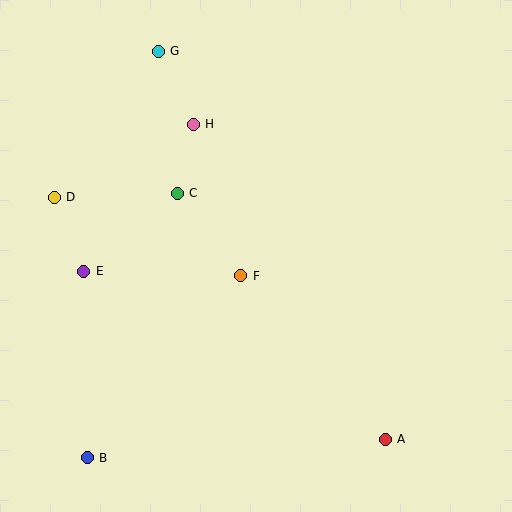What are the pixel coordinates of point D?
Point D is at (54, 197).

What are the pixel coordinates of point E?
Point E is at (84, 271).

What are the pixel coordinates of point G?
Point G is at (158, 51).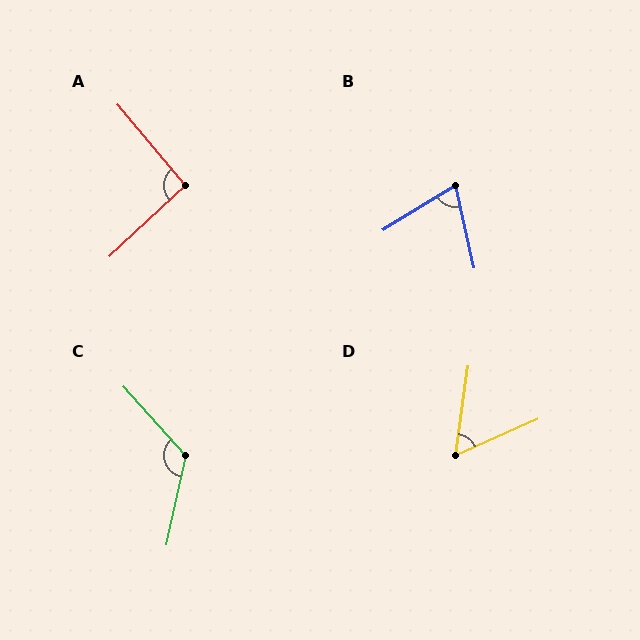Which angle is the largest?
C, at approximately 126 degrees.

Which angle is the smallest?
D, at approximately 58 degrees.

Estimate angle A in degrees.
Approximately 93 degrees.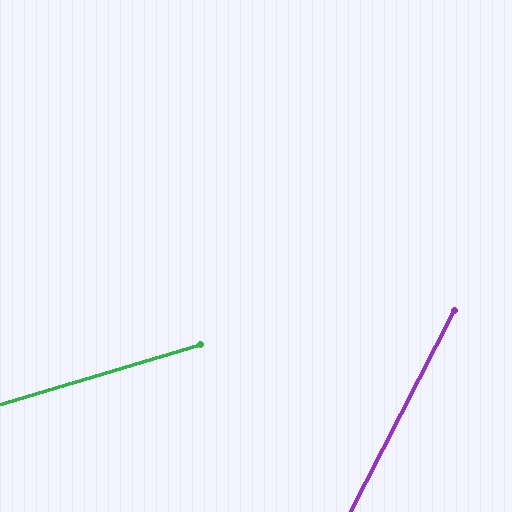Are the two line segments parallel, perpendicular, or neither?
Neither parallel nor perpendicular — they differ by about 46°.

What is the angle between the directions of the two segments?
Approximately 46 degrees.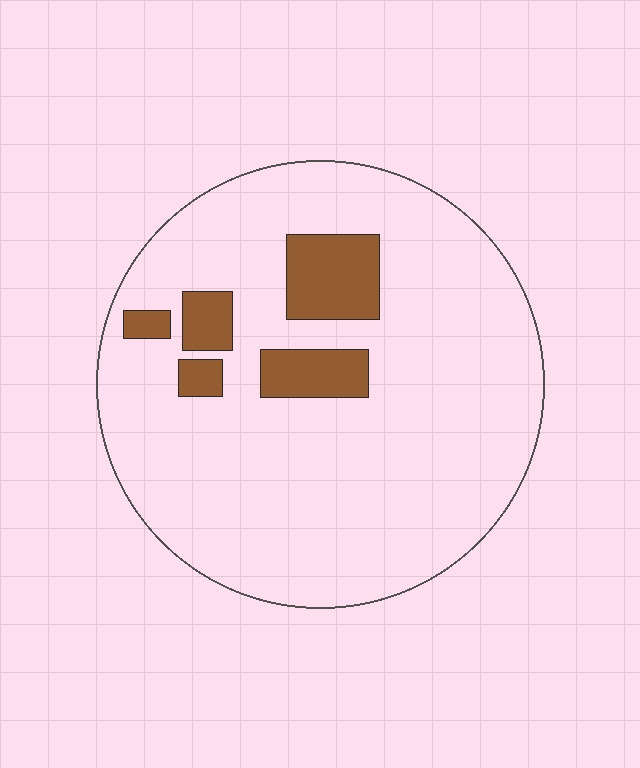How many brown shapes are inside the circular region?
5.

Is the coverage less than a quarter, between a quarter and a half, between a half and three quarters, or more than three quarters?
Less than a quarter.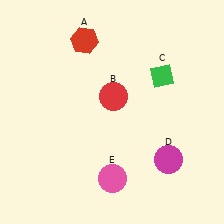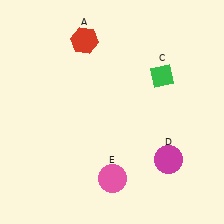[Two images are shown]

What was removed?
The red circle (B) was removed in Image 2.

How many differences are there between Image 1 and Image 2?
There is 1 difference between the two images.